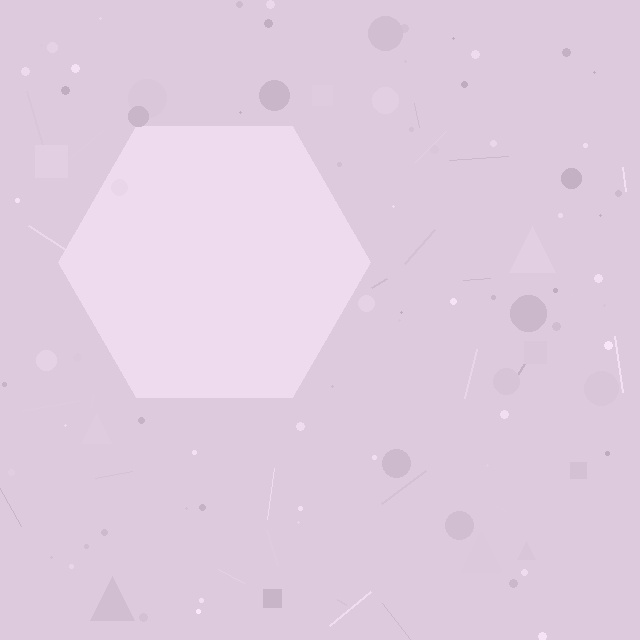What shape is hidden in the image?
A hexagon is hidden in the image.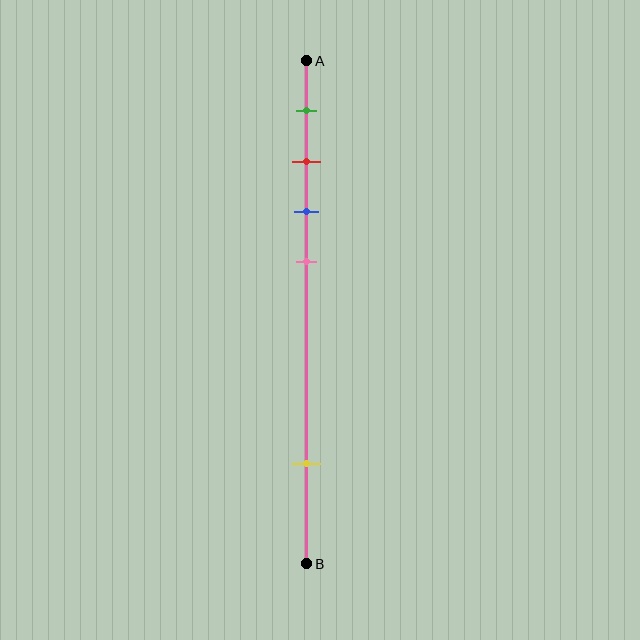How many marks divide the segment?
There are 5 marks dividing the segment.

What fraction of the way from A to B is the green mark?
The green mark is approximately 10% (0.1) of the way from A to B.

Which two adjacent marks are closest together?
The red and blue marks are the closest adjacent pair.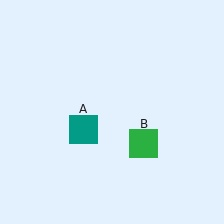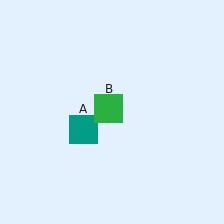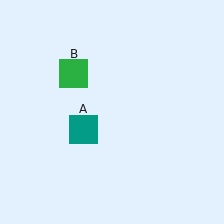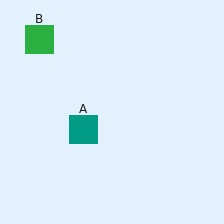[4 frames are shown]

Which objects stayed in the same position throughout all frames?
Teal square (object A) remained stationary.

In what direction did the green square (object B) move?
The green square (object B) moved up and to the left.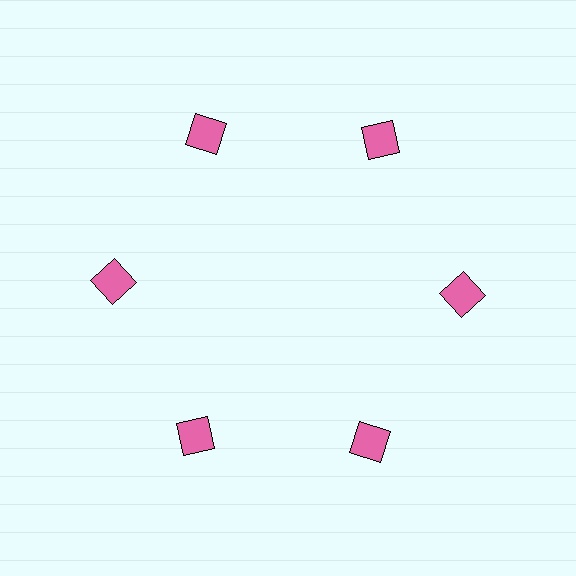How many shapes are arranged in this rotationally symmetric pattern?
There are 6 shapes, arranged in 6 groups of 1.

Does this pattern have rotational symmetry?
Yes, this pattern has 6-fold rotational symmetry. It looks the same after rotating 60 degrees around the center.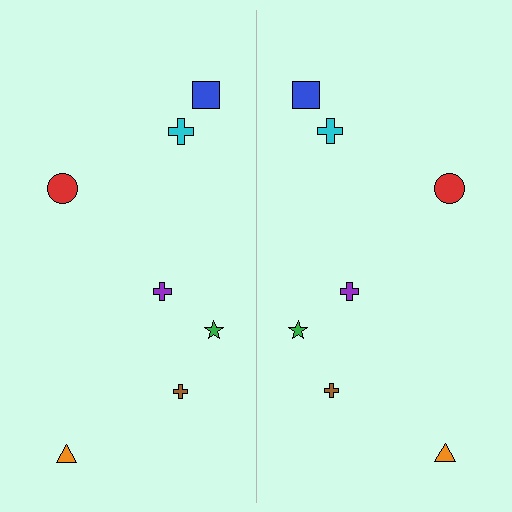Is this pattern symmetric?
Yes, this pattern has bilateral (reflection) symmetry.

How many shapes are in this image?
There are 14 shapes in this image.